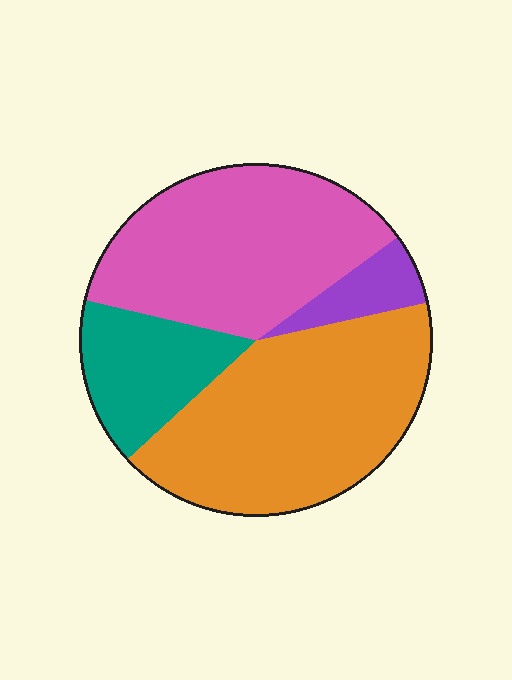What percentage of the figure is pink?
Pink takes up about three eighths (3/8) of the figure.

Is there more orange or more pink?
Orange.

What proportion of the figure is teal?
Teal covers around 15% of the figure.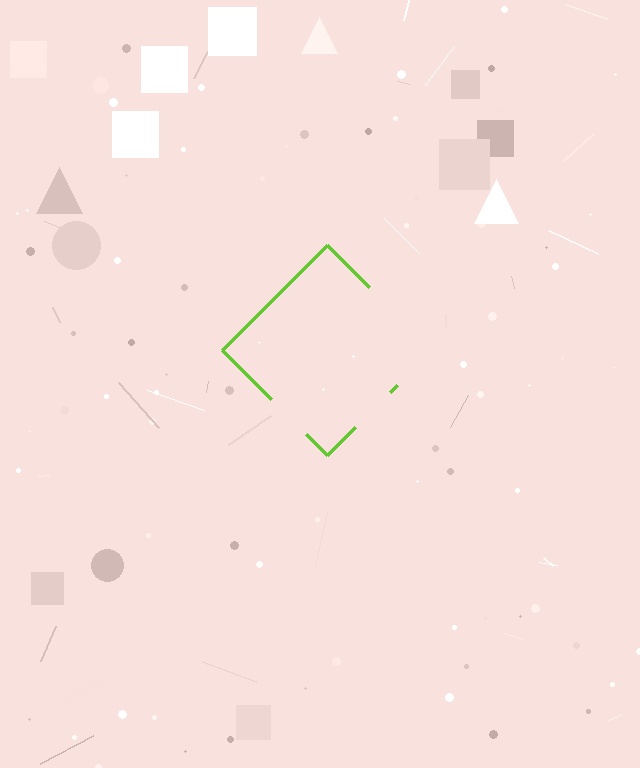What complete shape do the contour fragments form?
The contour fragments form a diamond.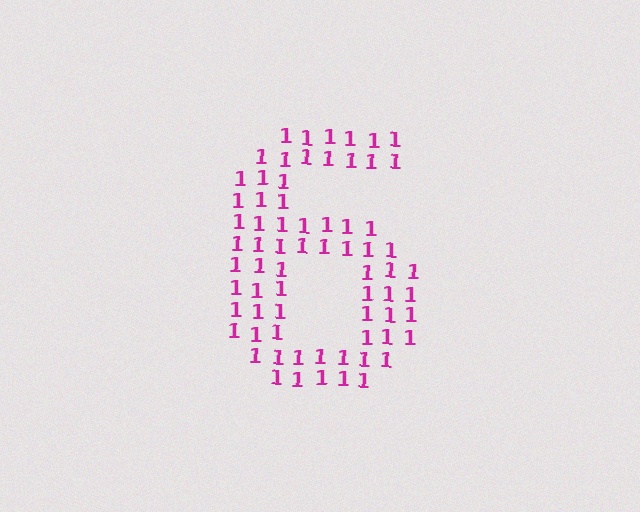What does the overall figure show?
The overall figure shows the digit 6.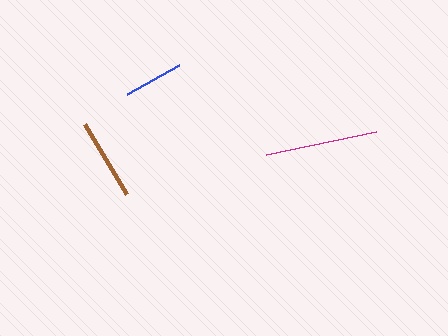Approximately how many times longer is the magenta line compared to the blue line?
The magenta line is approximately 1.9 times the length of the blue line.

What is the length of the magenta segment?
The magenta segment is approximately 113 pixels long.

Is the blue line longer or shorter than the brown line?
The brown line is longer than the blue line.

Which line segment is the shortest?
The blue line is the shortest at approximately 60 pixels.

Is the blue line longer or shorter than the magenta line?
The magenta line is longer than the blue line.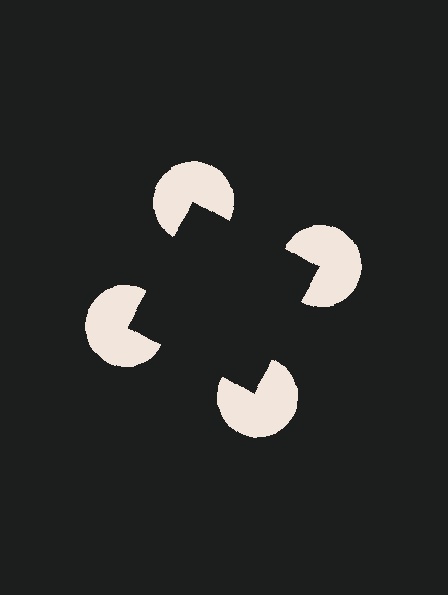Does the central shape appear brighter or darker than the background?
It typically appears slightly darker than the background, even though no actual brightness change is drawn.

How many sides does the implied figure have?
4 sides.